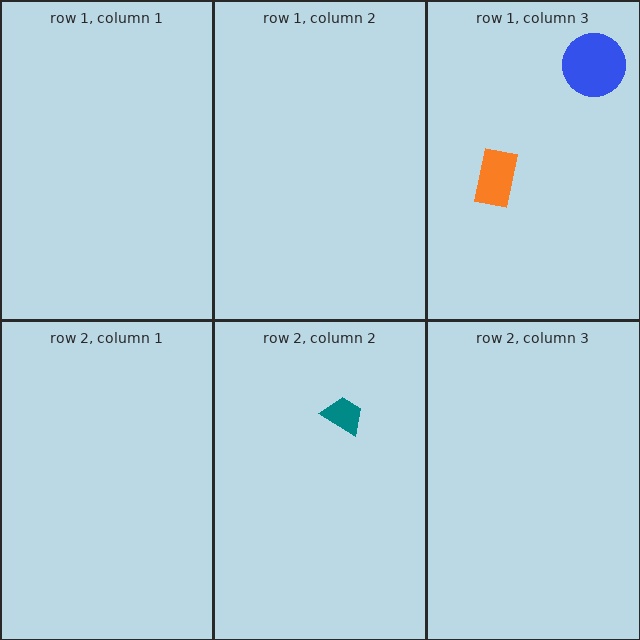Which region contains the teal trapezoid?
The row 2, column 2 region.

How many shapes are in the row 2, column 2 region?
1.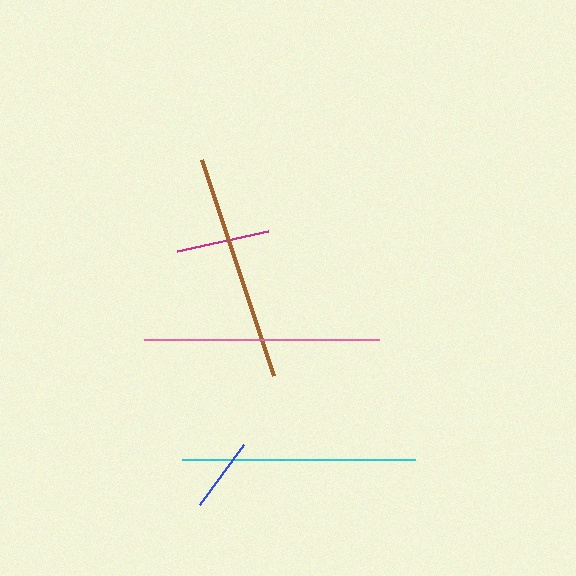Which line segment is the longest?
The pink line is the longest at approximately 235 pixels.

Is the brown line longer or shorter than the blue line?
The brown line is longer than the blue line.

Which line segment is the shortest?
The blue line is the shortest at approximately 75 pixels.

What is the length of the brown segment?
The brown segment is approximately 227 pixels long.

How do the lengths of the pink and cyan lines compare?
The pink and cyan lines are approximately the same length.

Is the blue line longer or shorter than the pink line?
The pink line is longer than the blue line.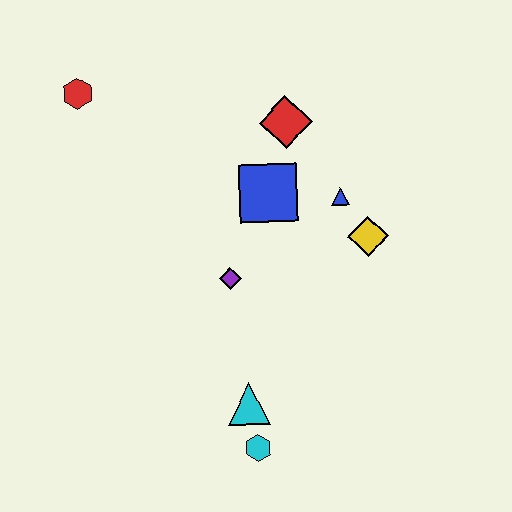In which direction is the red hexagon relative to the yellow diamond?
The red hexagon is to the left of the yellow diamond.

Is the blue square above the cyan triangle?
Yes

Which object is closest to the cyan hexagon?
The cyan triangle is closest to the cyan hexagon.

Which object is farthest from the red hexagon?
The cyan hexagon is farthest from the red hexagon.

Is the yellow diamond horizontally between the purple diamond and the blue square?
No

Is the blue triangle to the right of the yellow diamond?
No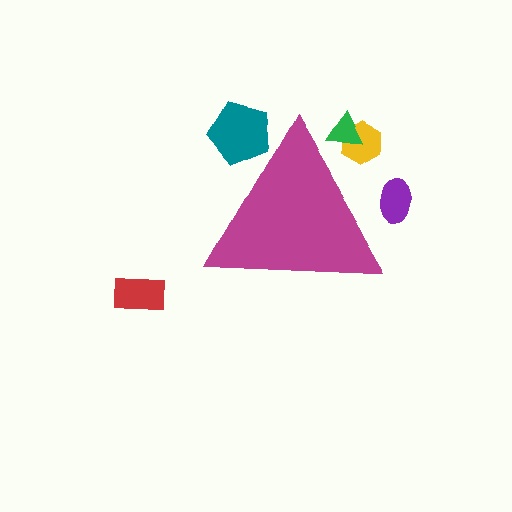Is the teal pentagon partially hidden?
Yes, the teal pentagon is partially hidden behind the magenta triangle.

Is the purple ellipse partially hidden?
Yes, the purple ellipse is partially hidden behind the magenta triangle.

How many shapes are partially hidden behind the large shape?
4 shapes are partially hidden.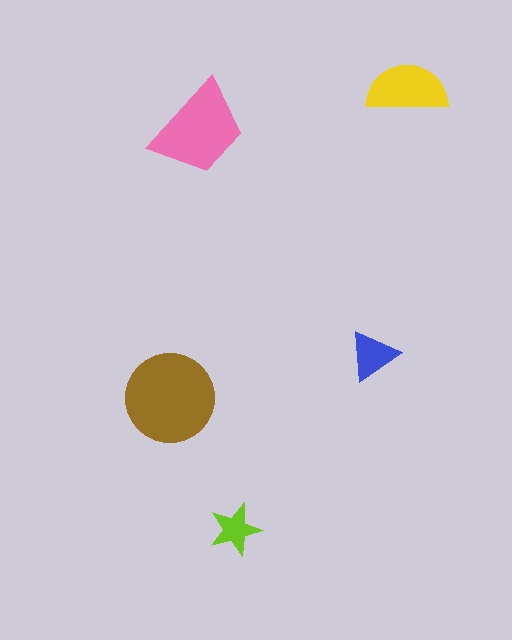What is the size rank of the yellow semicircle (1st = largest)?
3rd.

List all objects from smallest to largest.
The lime star, the blue triangle, the yellow semicircle, the pink trapezoid, the brown circle.